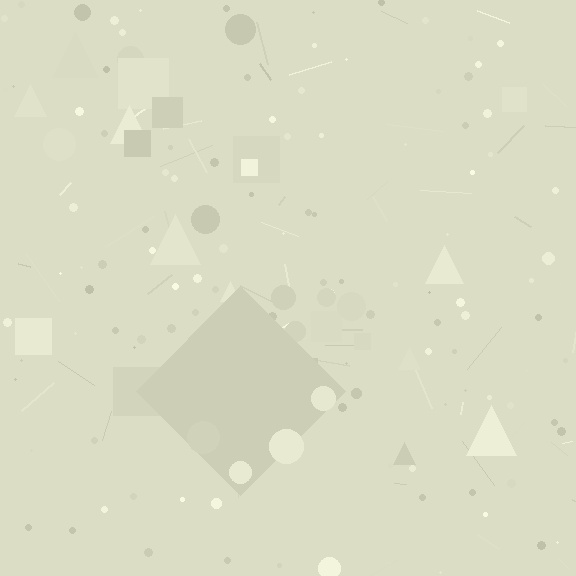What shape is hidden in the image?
A diamond is hidden in the image.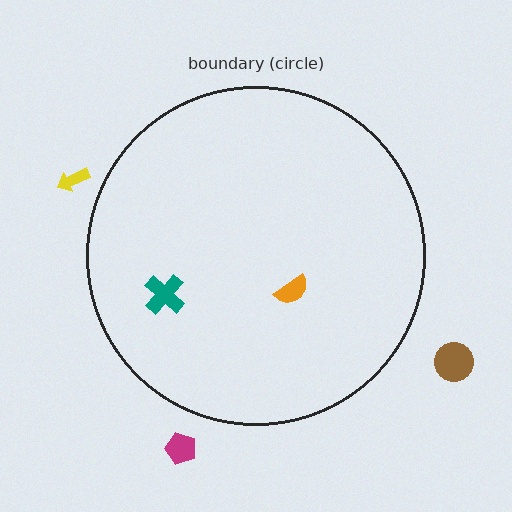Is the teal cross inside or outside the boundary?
Inside.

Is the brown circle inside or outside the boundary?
Outside.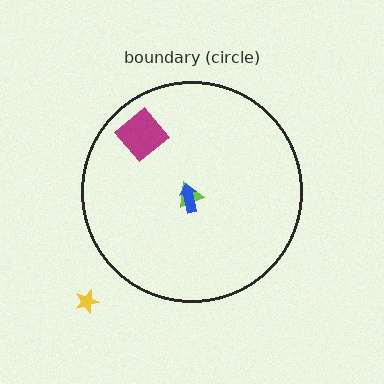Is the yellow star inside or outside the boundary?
Outside.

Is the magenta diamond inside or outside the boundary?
Inside.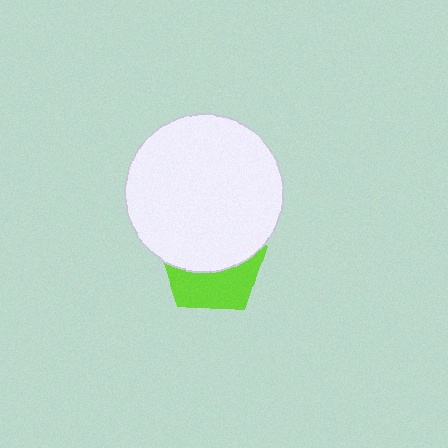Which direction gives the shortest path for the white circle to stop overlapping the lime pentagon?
Moving up gives the shortest separation.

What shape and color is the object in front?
The object in front is a white circle.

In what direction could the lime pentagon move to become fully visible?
The lime pentagon could move down. That would shift it out from behind the white circle entirely.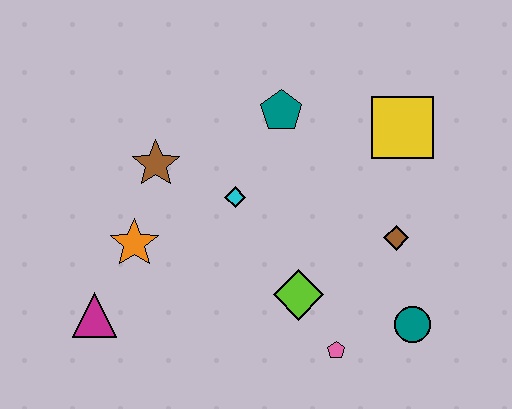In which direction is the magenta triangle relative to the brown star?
The magenta triangle is below the brown star.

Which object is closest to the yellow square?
The brown diamond is closest to the yellow square.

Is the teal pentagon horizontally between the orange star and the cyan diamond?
No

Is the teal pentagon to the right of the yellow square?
No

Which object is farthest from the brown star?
The teal circle is farthest from the brown star.